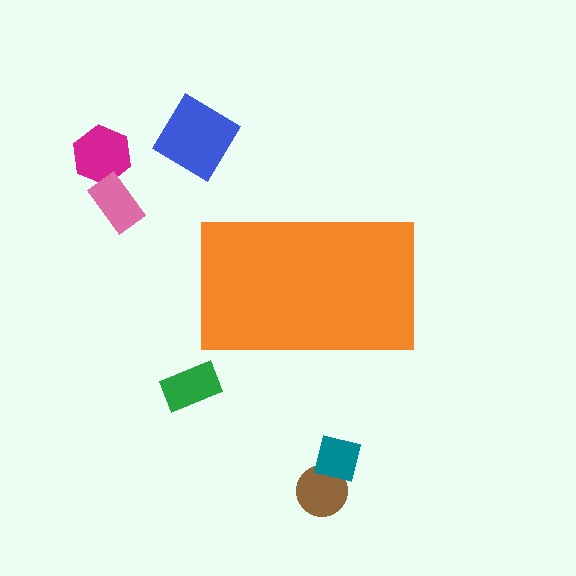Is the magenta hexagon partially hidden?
No, the magenta hexagon is fully visible.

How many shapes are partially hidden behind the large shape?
0 shapes are partially hidden.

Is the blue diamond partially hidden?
No, the blue diamond is fully visible.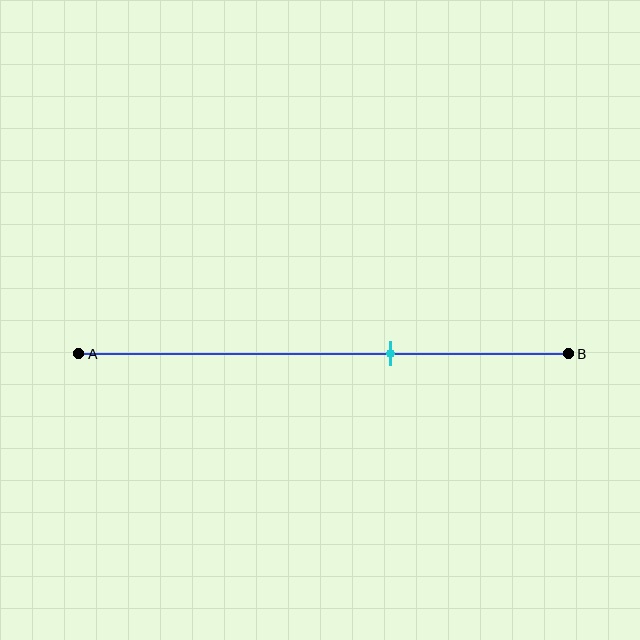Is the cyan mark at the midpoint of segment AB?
No, the mark is at about 65% from A, not at the 50% midpoint.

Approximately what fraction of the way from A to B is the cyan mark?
The cyan mark is approximately 65% of the way from A to B.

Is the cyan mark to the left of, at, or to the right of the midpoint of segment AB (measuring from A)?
The cyan mark is to the right of the midpoint of segment AB.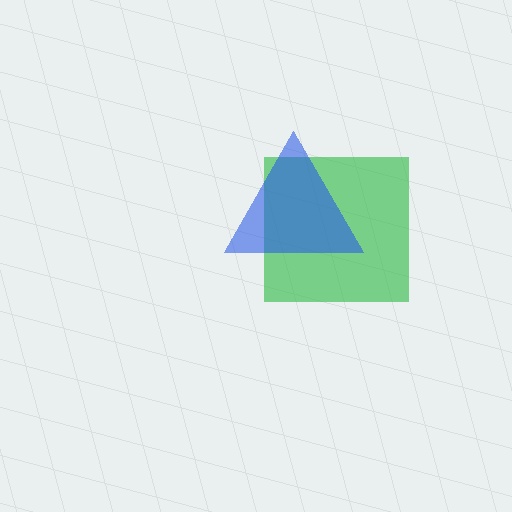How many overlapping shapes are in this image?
There are 2 overlapping shapes in the image.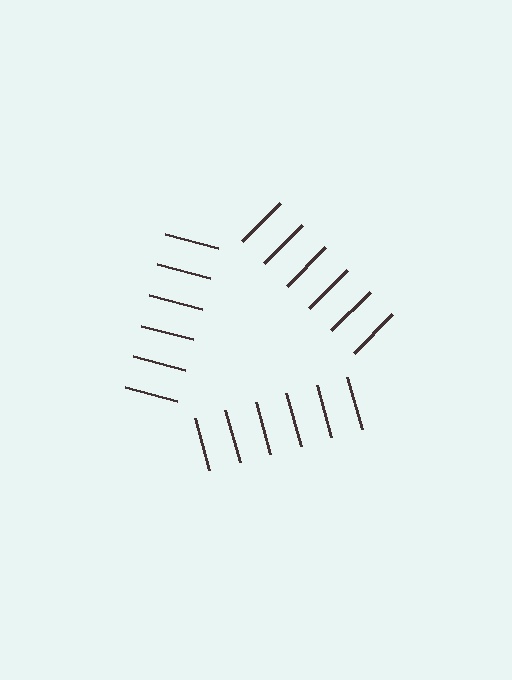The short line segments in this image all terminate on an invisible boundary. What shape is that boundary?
An illusory triangle — the line segments terminate on its edges but no continuous stroke is drawn.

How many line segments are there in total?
18 — 6 along each of the 3 edges.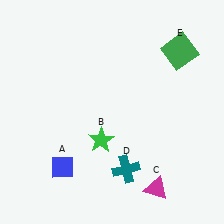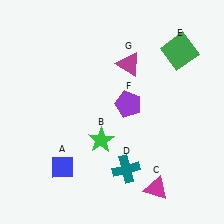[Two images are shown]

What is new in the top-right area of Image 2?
A purple pentagon (F) was added in the top-right area of Image 2.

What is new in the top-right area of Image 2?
A magenta triangle (G) was added in the top-right area of Image 2.